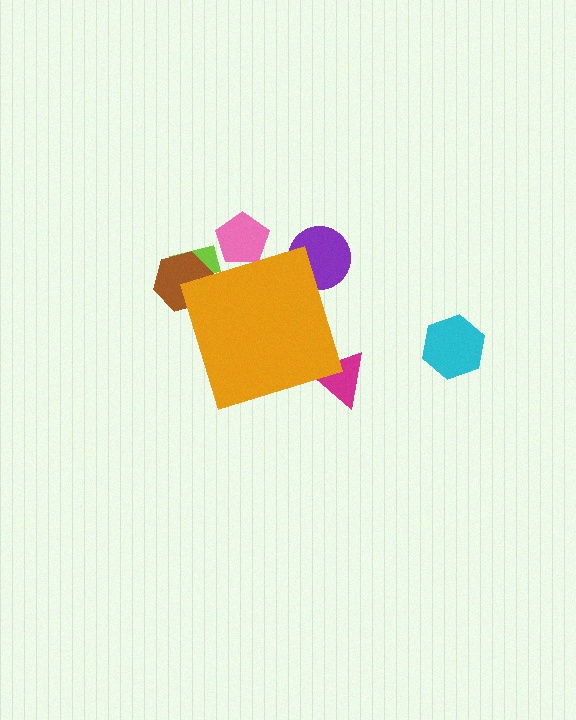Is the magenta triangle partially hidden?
Yes, the magenta triangle is partially hidden behind the orange diamond.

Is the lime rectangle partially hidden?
Yes, the lime rectangle is partially hidden behind the orange diamond.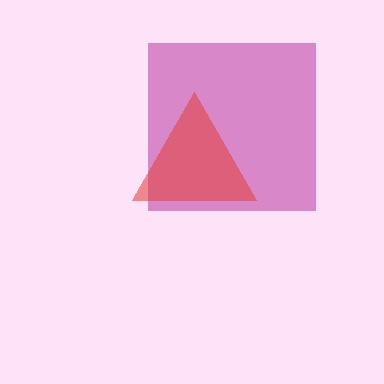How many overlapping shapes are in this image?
There are 2 overlapping shapes in the image.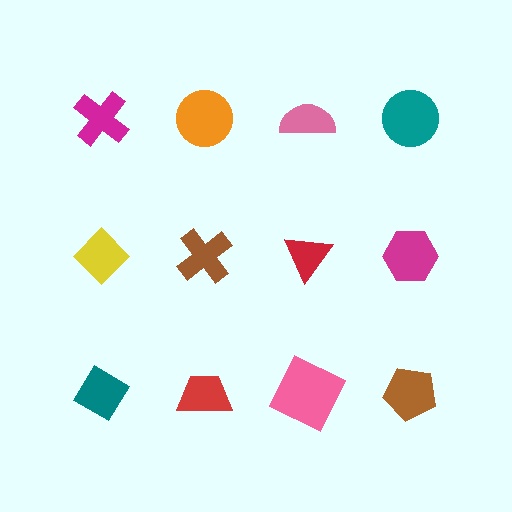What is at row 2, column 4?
A magenta hexagon.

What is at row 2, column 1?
A yellow diamond.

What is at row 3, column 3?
A pink square.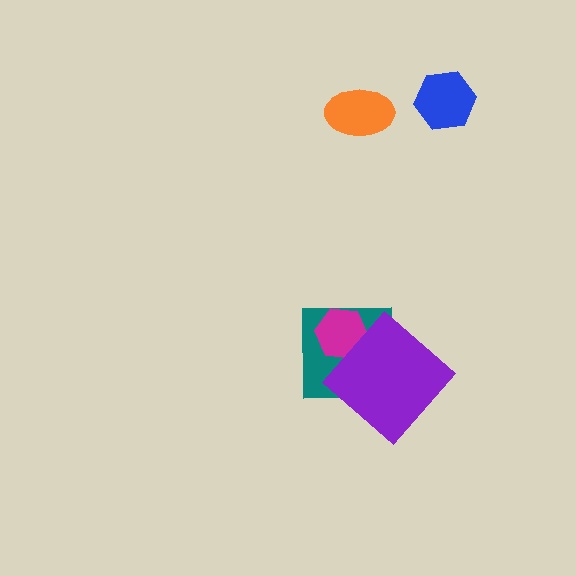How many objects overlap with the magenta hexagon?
2 objects overlap with the magenta hexagon.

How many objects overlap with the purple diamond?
2 objects overlap with the purple diamond.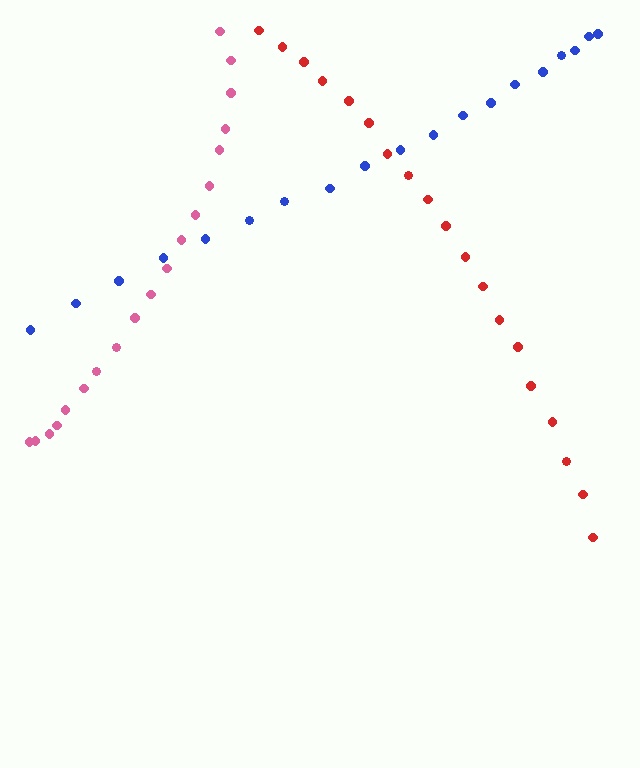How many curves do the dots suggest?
There are 3 distinct paths.